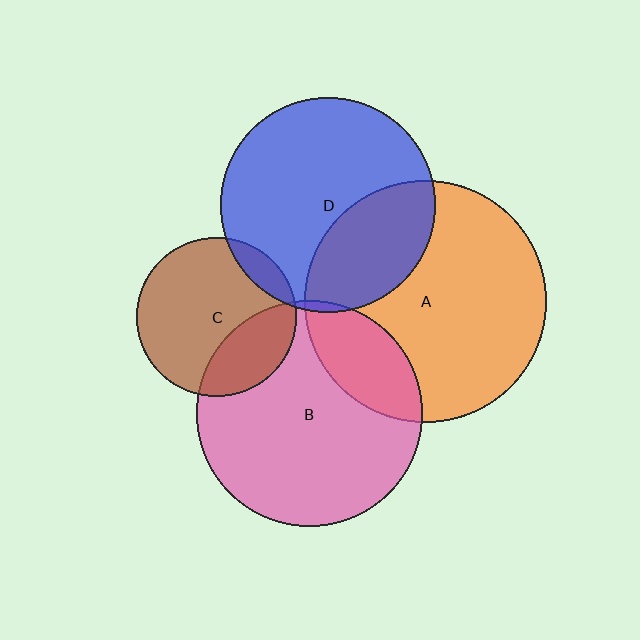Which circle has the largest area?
Circle A (orange).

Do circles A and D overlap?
Yes.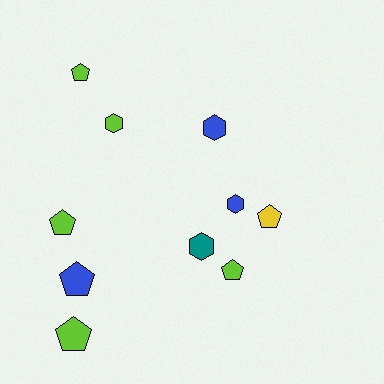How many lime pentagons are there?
There are 4 lime pentagons.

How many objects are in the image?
There are 10 objects.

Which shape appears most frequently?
Pentagon, with 6 objects.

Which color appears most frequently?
Lime, with 5 objects.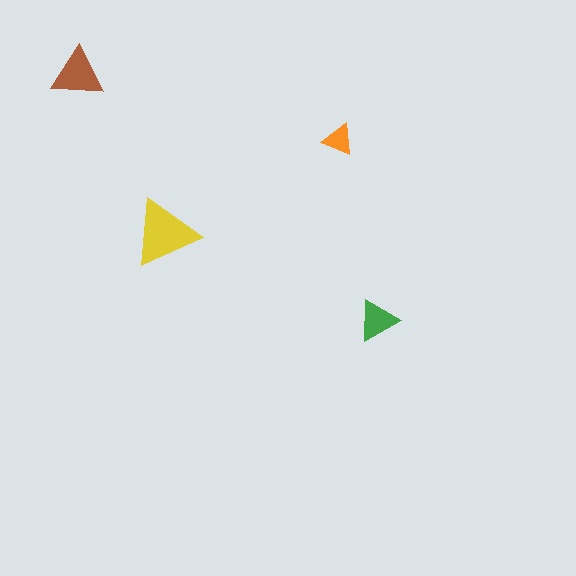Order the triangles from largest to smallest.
the yellow one, the brown one, the green one, the orange one.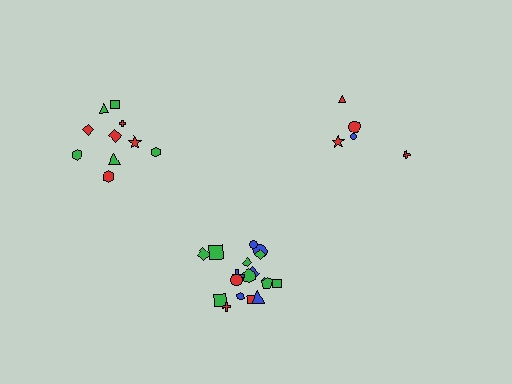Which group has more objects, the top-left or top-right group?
The top-left group.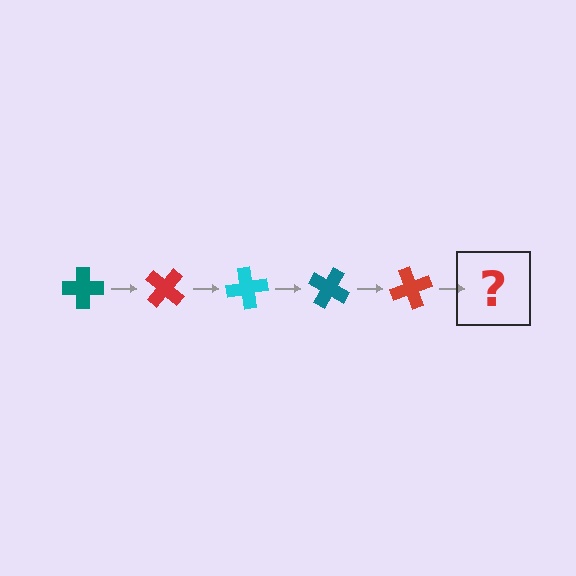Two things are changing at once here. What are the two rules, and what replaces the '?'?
The two rules are that it rotates 40 degrees each step and the color cycles through teal, red, and cyan. The '?' should be a cyan cross, rotated 200 degrees from the start.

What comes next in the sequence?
The next element should be a cyan cross, rotated 200 degrees from the start.